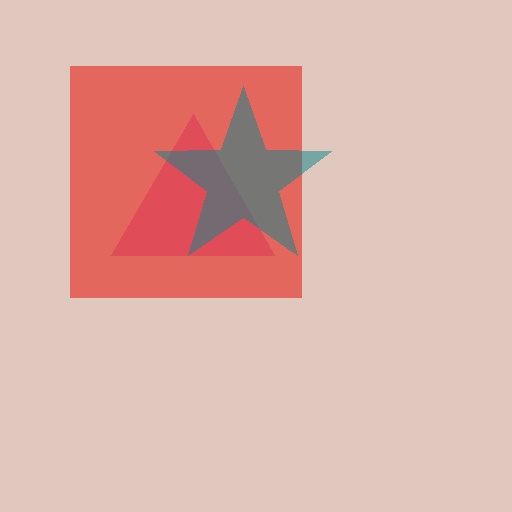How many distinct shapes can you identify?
There are 3 distinct shapes: a magenta triangle, a red square, a teal star.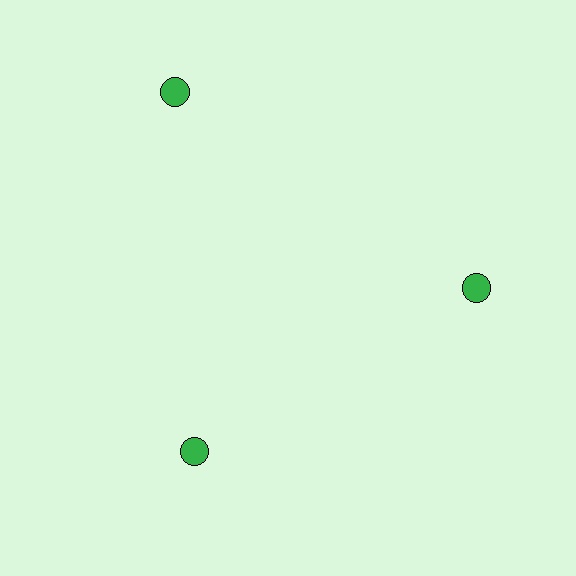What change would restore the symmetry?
The symmetry would be restored by moving it inward, back onto the ring so that all 3 circles sit at equal angles and equal distance from the center.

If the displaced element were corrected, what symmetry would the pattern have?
It would have 3-fold rotational symmetry — the pattern would map onto itself every 120 degrees.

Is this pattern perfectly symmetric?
No. The 3 green circles are arranged in a ring, but one element near the 11 o'clock position is pushed outward from the center, breaking the 3-fold rotational symmetry.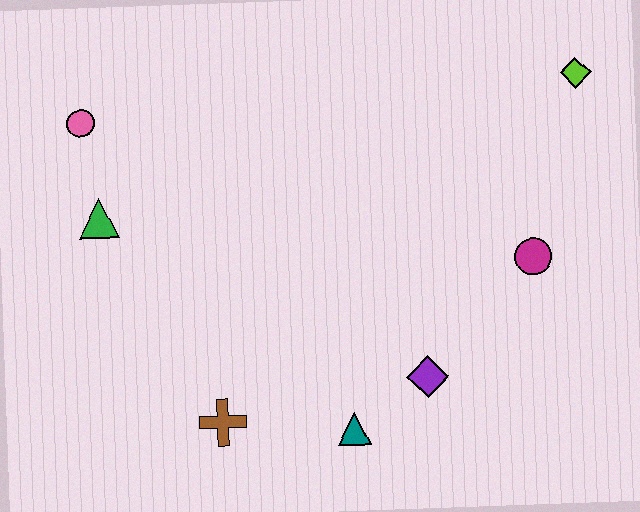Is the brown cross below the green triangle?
Yes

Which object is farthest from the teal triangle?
The lime diamond is farthest from the teal triangle.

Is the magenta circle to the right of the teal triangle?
Yes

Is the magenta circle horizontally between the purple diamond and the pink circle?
No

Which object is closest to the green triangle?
The pink circle is closest to the green triangle.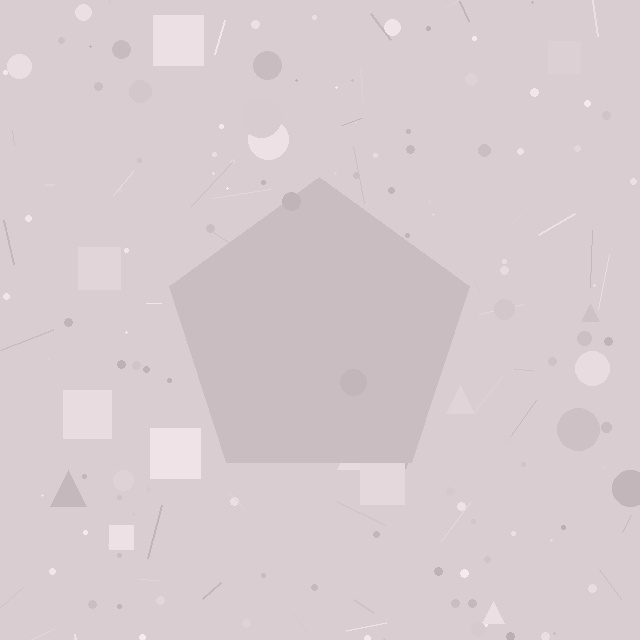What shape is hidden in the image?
A pentagon is hidden in the image.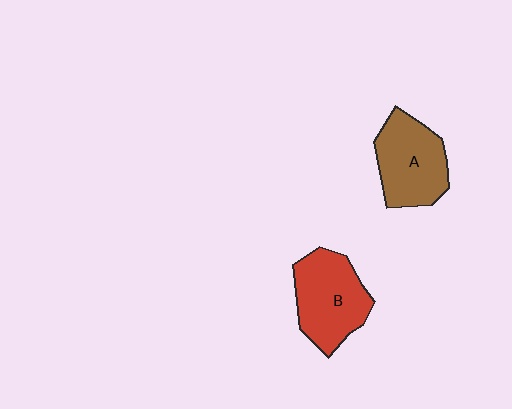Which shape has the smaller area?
Shape A (brown).